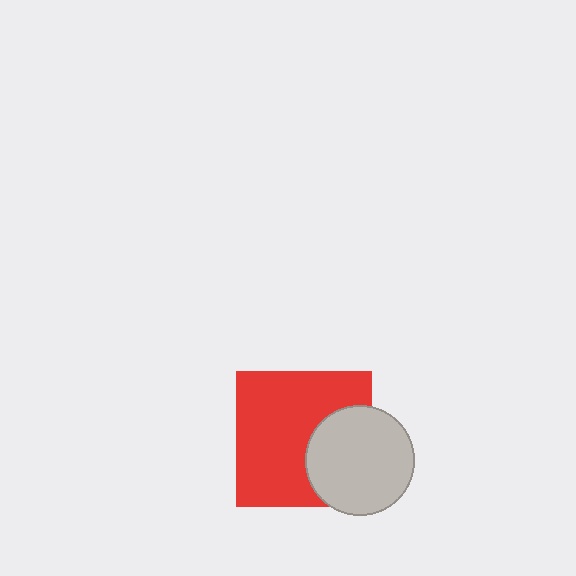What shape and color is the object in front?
The object in front is a light gray circle.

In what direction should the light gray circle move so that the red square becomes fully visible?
The light gray circle should move right. That is the shortest direction to clear the overlap and leave the red square fully visible.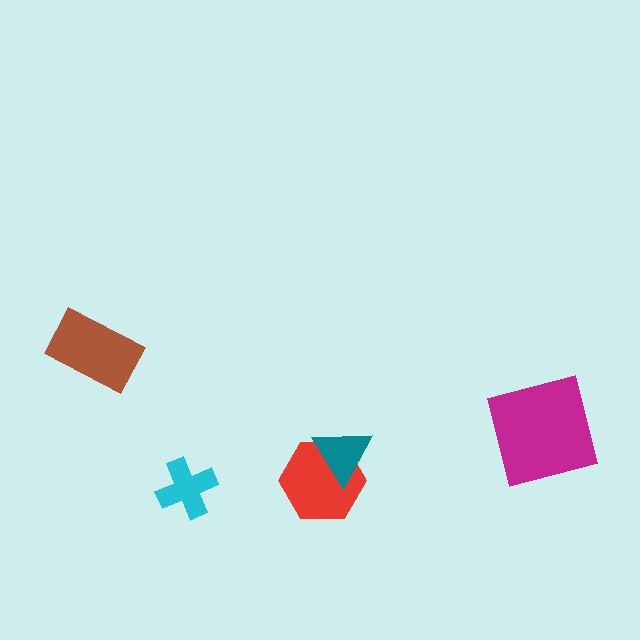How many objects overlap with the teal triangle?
1 object overlaps with the teal triangle.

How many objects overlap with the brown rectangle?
0 objects overlap with the brown rectangle.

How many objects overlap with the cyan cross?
0 objects overlap with the cyan cross.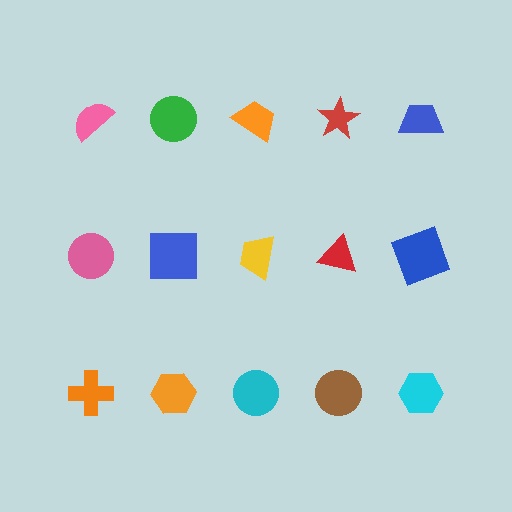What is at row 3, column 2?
An orange hexagon.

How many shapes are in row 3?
5 shapes.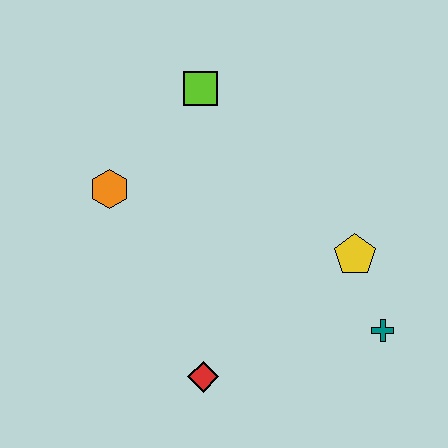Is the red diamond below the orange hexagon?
Yes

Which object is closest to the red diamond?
The teal cross is closest to the red diamond.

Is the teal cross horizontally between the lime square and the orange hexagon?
No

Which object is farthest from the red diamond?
The lime square is farthest from the red diamond.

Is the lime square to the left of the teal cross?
Yes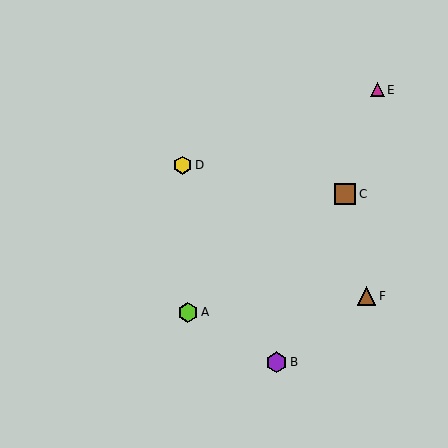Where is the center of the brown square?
The center of the brown square is at (345, 194).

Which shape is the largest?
The brown square (labeled C) is the largest.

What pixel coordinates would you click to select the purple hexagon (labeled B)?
Click at (277, 362) to select the purple hexagon B.